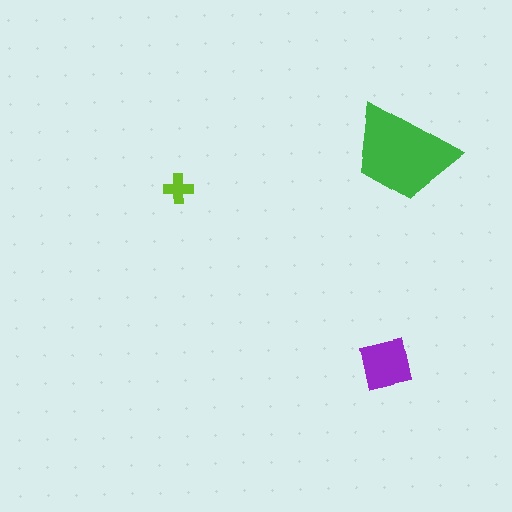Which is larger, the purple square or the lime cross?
The purple square.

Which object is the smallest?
The lime cross.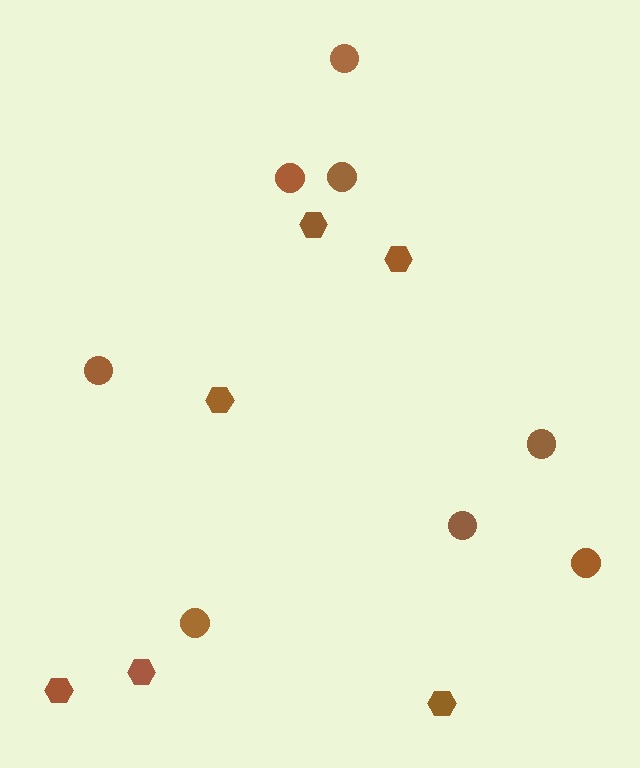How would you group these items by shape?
There are 2 groups: one group of hexagons (6) and one group of circles (8).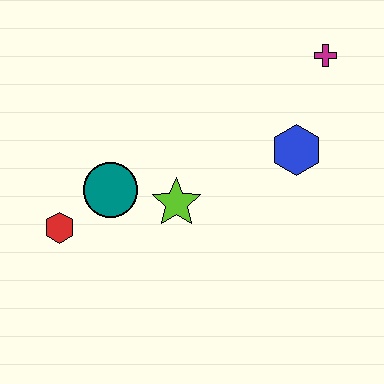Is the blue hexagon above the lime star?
Yes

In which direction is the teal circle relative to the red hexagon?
The teal circle is to the right of the red hexagon.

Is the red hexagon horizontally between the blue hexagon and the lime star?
No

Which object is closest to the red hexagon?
The teal circle is closest to the red hexagon.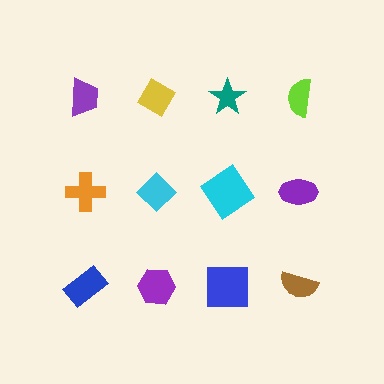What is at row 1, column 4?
A lime semicircle.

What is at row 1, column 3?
A teal star.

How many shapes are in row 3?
4 shapes.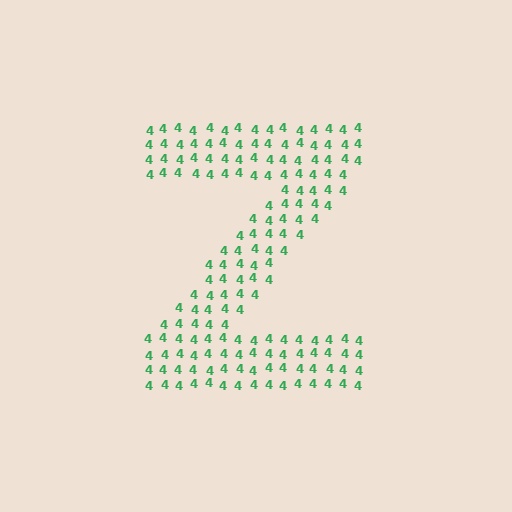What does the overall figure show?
The overall figure shows the letter Z.